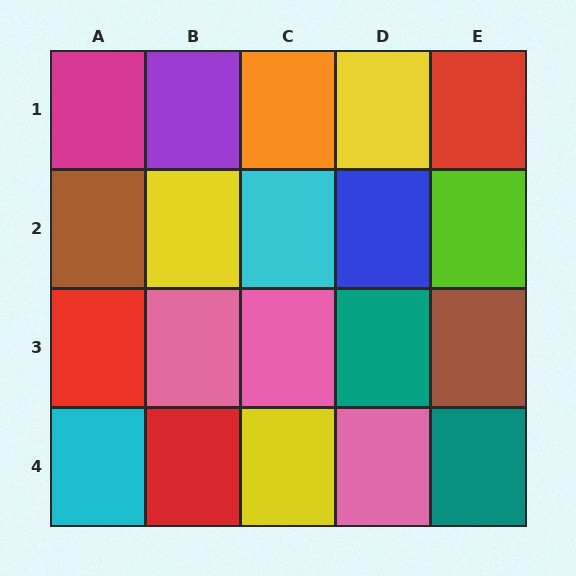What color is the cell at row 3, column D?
Teal.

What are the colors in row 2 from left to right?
Brown, yellow, cyan, blue, lime.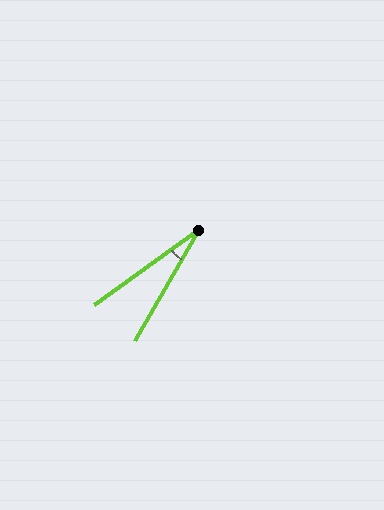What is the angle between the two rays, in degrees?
Approximately 24 degrees.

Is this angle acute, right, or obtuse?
It is acute.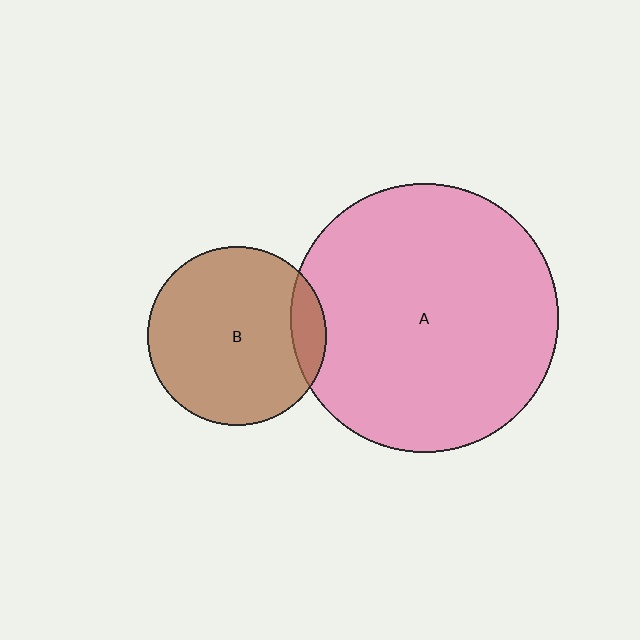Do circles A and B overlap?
Yes.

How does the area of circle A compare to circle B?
Approximately 2.3 times.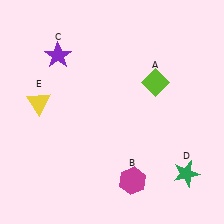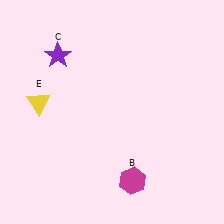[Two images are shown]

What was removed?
The lime diamond (A), the green star (D) were removed in Image 2.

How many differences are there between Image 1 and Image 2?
There are 2 differences between the two images.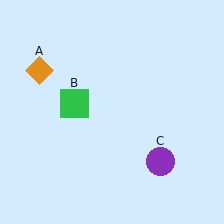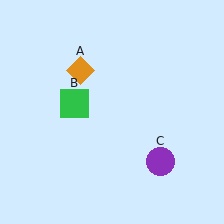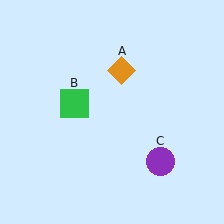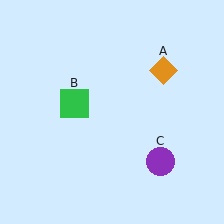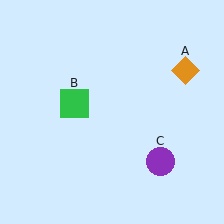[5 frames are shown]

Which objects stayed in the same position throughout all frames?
Green square (object B) and purple circle (object C) remained stationary.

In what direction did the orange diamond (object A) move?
The orange diamond (object A) moved right.